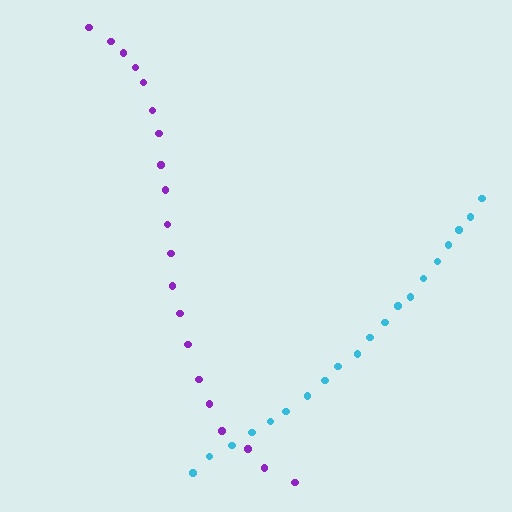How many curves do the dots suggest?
There are 2 distinct paths.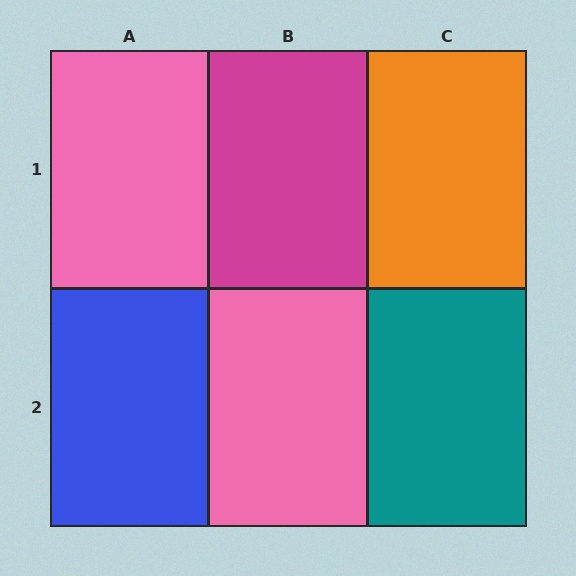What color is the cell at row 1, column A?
Pink.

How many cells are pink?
2 cells are pink.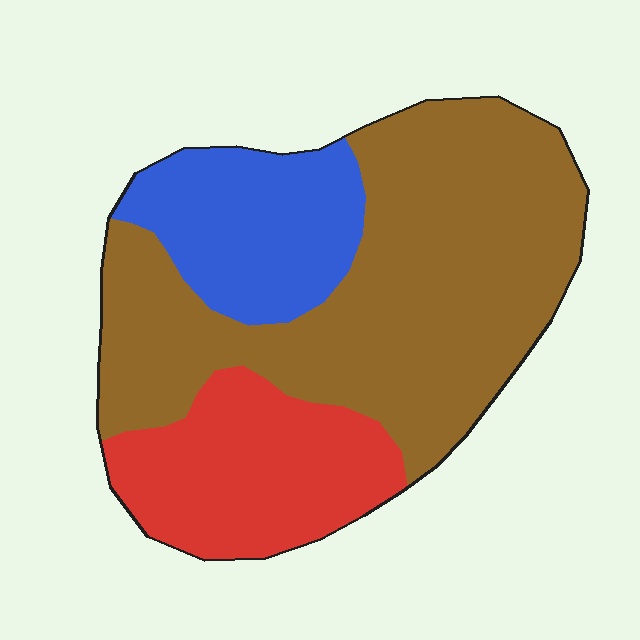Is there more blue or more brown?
Brown.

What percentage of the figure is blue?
Blue covers about 20% of the figure.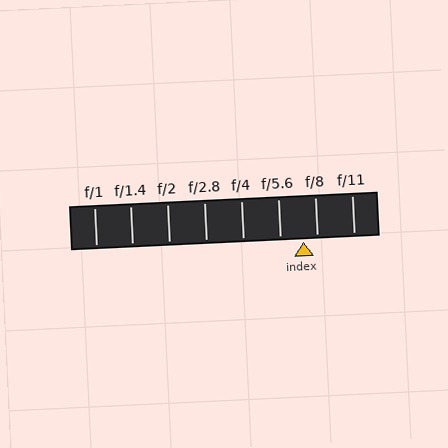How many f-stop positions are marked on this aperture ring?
There are 8 f-stop positions marked.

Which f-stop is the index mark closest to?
The index mark is closest to f/8.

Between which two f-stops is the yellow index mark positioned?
The index mark is between f/5.6 and f/8.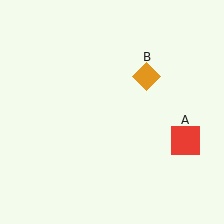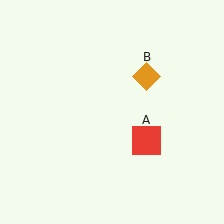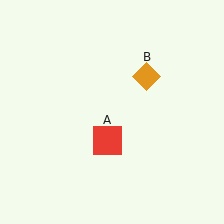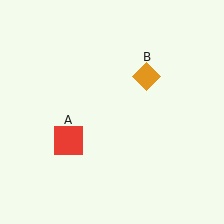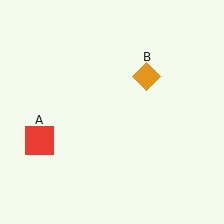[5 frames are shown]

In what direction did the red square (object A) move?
The red square (object A) moved left.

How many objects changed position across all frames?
1 object changed position: red square (object A).